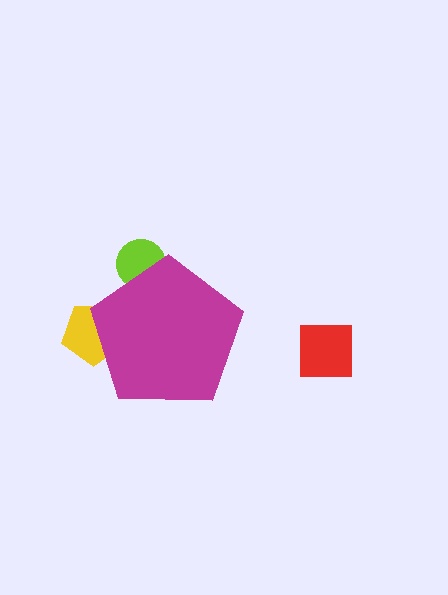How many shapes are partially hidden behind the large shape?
2 shapes are partially hidden.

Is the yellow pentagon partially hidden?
Yes, the yellow pentagon is partially hidden behind the magenta pentagon.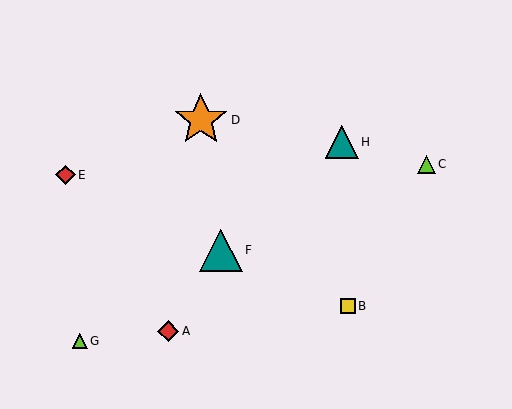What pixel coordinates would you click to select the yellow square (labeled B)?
Click at (348, 306) to select the yellow square B.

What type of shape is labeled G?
Shape G is a lime triangle.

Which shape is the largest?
The orange star (labeled D) is the largest.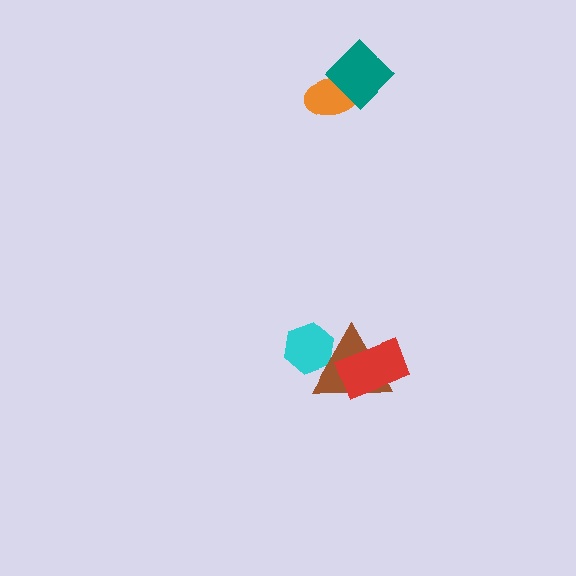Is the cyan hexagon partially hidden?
Yes, it is partially covered by another shape.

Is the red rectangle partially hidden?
No, no other shape covers it.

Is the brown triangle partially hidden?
Yes, it is partially covered by another shape.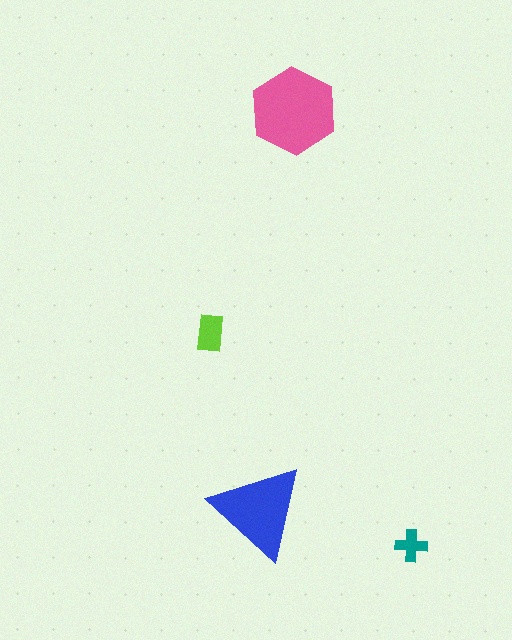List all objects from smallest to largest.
The teal cross, the lime rectangle, the blue triangle, the pink hexagon.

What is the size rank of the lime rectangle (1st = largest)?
3rd.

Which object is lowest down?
The teal cross is bottommost.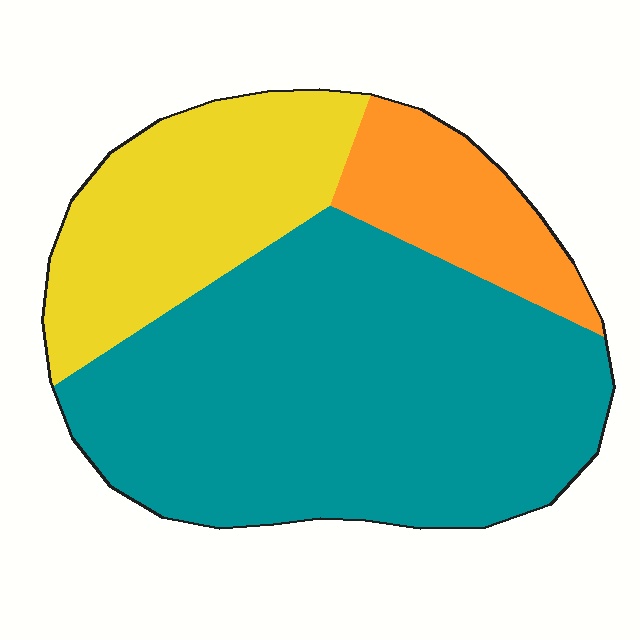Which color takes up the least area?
Orange, at roughly 15%.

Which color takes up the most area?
Teal, at roughly 60%.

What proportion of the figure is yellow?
Yellow covers around 25% of the figure.